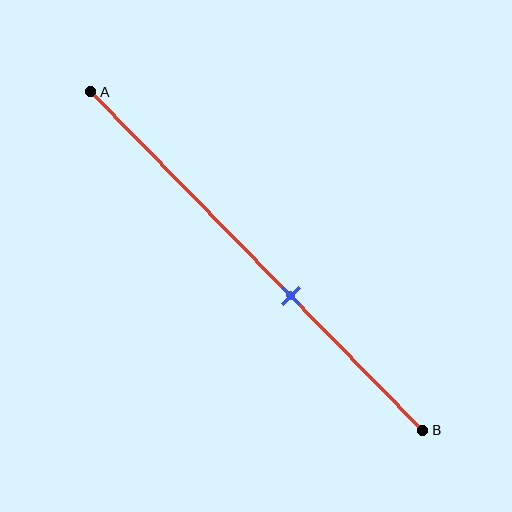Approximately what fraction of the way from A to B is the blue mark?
The blue mark is approximately 60% of the way from A to B.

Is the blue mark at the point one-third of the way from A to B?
No, the mark is at about 60% from A, not at the 33% one-third point.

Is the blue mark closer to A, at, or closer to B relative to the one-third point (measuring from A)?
The blue mark is closer to point B than the one-third point of segment AB.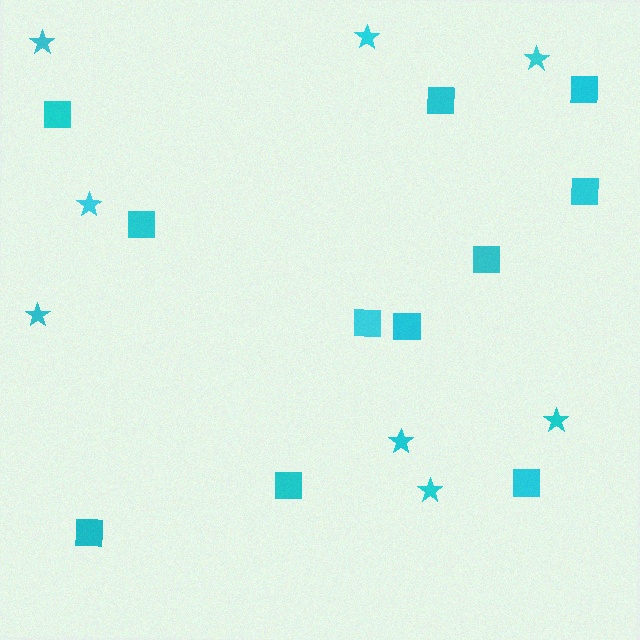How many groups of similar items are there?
There are 2 groups: one group of squares (11) and one group of stars (8).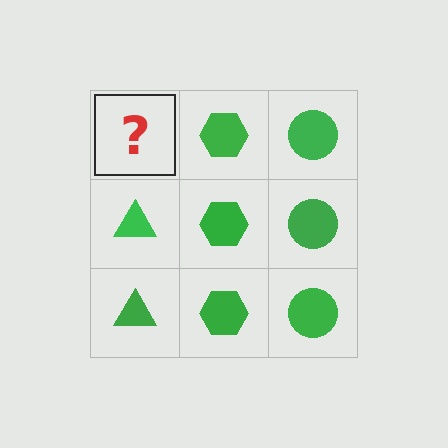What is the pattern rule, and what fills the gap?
The rule is that each column has a consistent shape. The gap should be filled with a green triangle.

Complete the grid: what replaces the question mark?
The question mark should be replaced with a green triangle.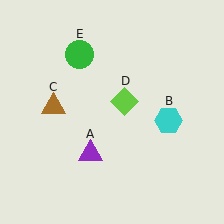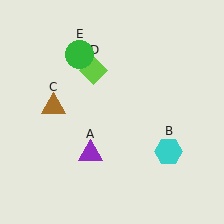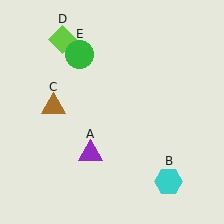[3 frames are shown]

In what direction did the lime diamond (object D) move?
The lime diamond (object D) moved up and to the left.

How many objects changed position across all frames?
2 objects changed position: cyan hexagon (object B), lime diamond (object D).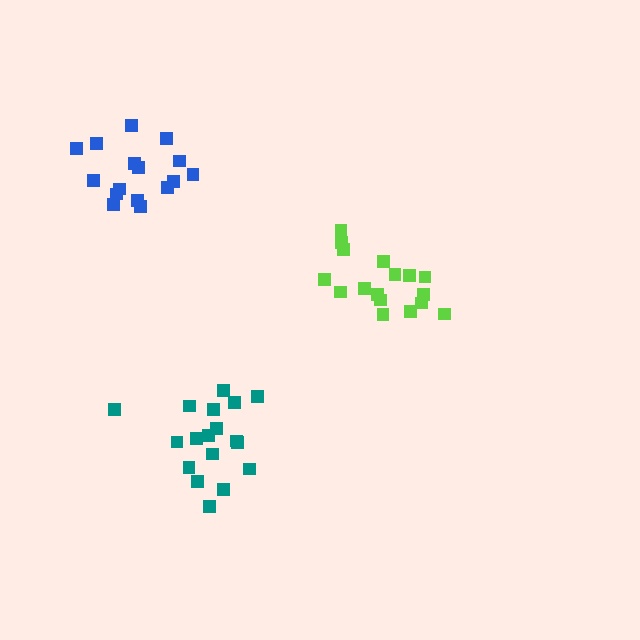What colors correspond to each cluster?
The clusters are colored: lime, teal, blue.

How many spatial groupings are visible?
There are 3 spatial groupings.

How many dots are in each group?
Group 1: 17 dots, Group 2: 18 dots, Group 3: 16 dots (51 total).